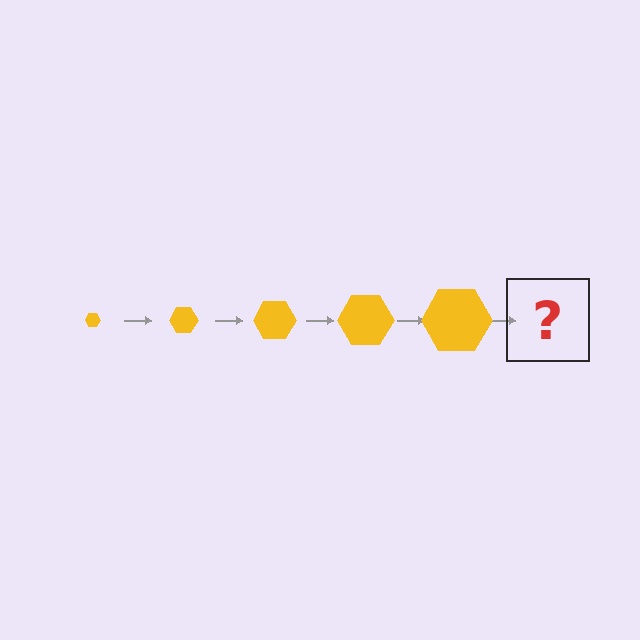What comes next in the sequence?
The next element should be a yellow hexagon, larger than the previous one.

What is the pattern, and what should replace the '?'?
The pattern is that the hexagon gets progressively larger each step. The '?' should be a yellow hexagon, larger than the previous one.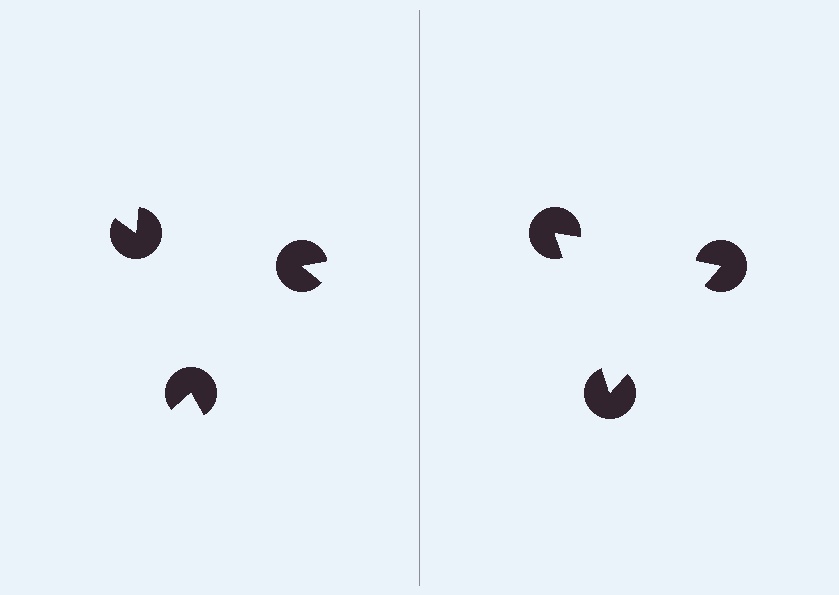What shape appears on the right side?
An illusory triangle.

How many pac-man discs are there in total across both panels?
6 — 3 on each side.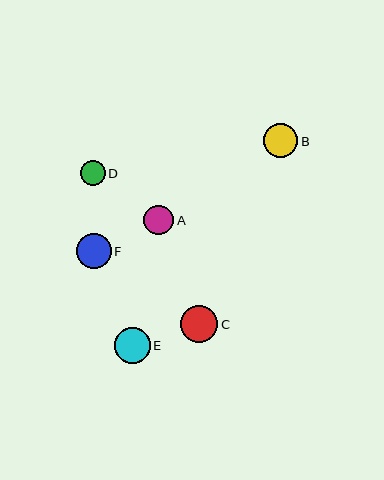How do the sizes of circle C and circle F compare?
Circle C and circle F are approximately the same size.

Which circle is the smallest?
Circle D is the smallest with a size of approximately 25 pixels.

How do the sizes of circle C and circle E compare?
Circle C and circle E are approximately the same size.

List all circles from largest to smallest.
From largest to smallest: C, E, F, B, A, D.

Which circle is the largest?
Circle C is the largest with a size of approximately 37 pixels.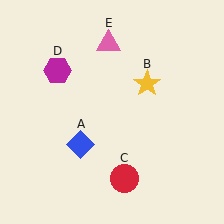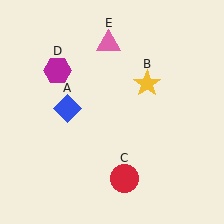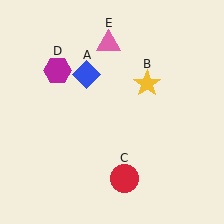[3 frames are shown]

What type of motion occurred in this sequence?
The blue diamond (object A) rotated clockwise around the center of the scene.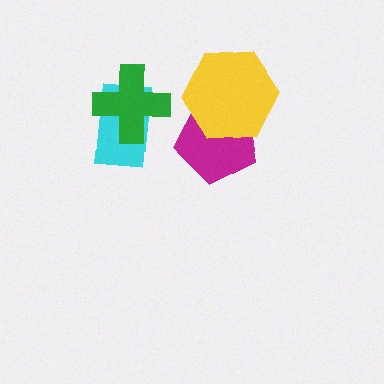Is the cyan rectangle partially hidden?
Yes, it is partially covered by another shape.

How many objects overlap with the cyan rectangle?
1 object overlaps with the cyan rectangle.